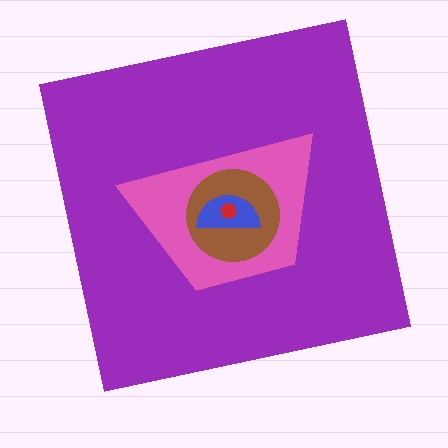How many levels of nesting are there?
5.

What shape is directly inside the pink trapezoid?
The brown circle.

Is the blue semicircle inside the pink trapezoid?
Yes.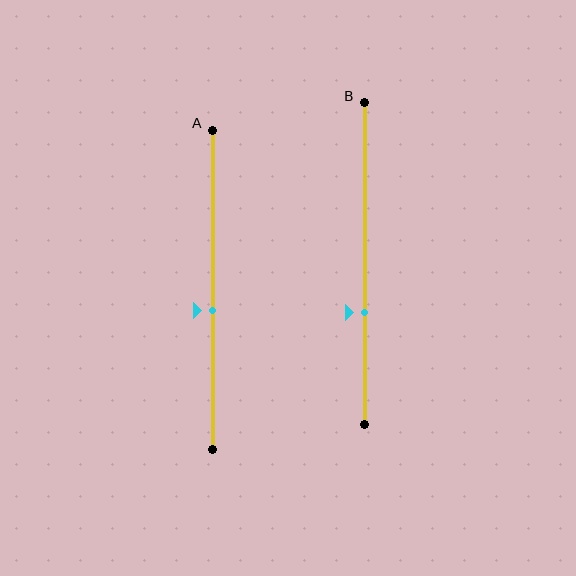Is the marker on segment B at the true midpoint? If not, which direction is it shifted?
No, the marker on segment B is shifted downward by about 15% of the segment length.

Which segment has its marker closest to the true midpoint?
Segment A has its marker closest to the true midpoint.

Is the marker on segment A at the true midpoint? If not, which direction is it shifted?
No, the marker on segment A is shifted downward by about 7% of the segment length.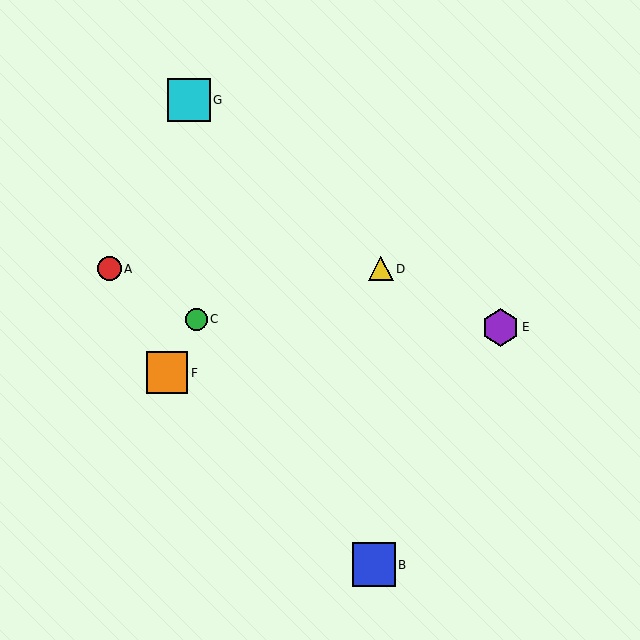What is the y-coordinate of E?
Object E is at y≈327.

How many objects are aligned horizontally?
2 objects (A, D) are aligned horizontally.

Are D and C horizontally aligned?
No, D is at y≈269 and C is at y≈319.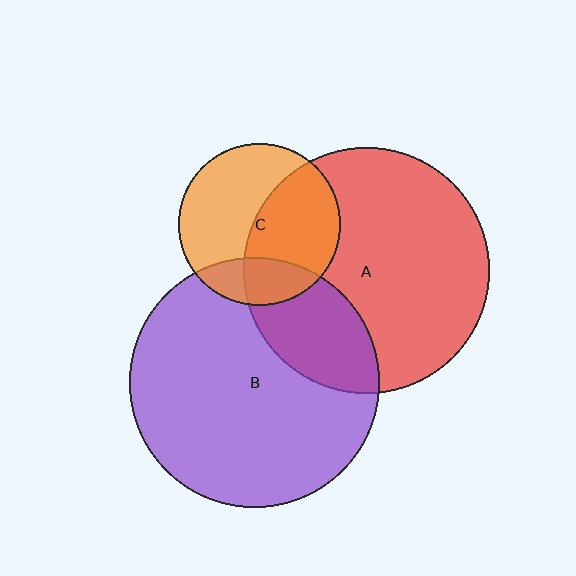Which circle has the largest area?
Circle B (purple).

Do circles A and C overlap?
Yes.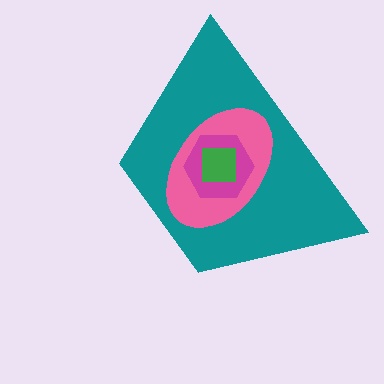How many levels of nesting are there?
4.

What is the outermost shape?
The teal trapezoid.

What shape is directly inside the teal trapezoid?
The pink ellipse.